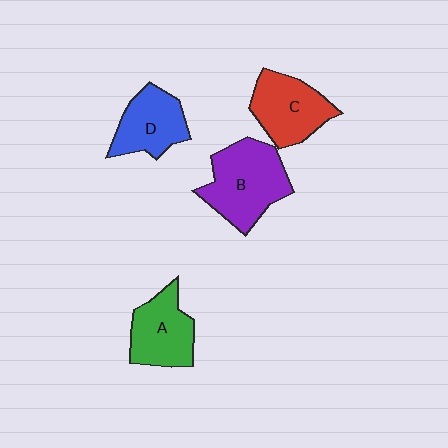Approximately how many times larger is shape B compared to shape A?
Approximately 1.4 times.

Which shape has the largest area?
Shape B (purple).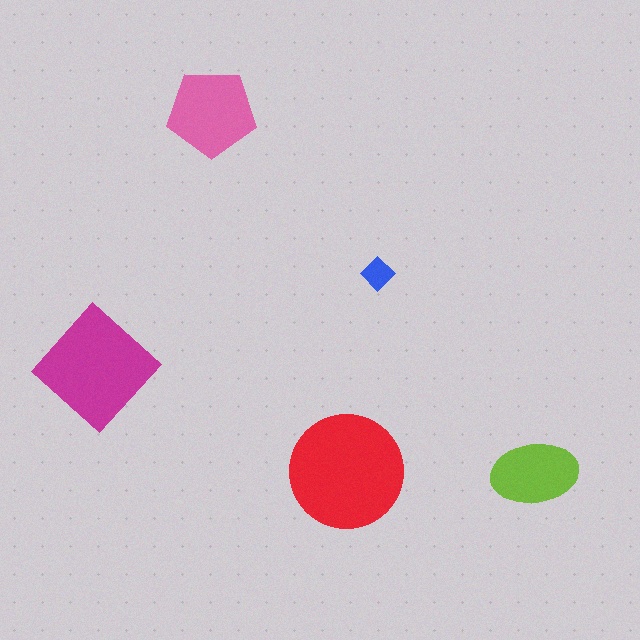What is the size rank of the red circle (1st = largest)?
1st.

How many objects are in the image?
There are 5 objects in the image.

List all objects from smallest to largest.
The blue diamond, the lime ellipse, the pink pentagon, the magenta diamond, the red circle.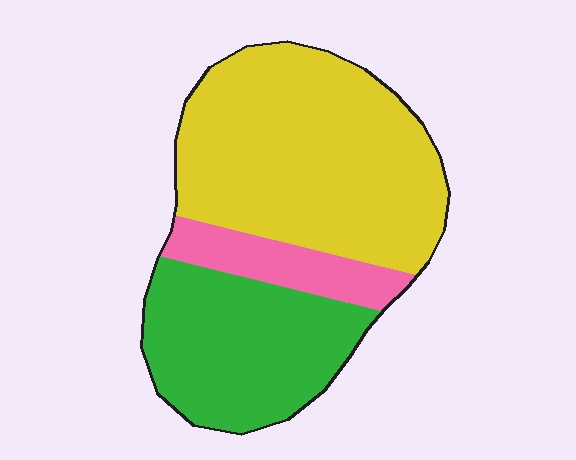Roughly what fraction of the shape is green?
Green covers 33% of the shape.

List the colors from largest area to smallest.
From largest to smallest: yellow, green, pink.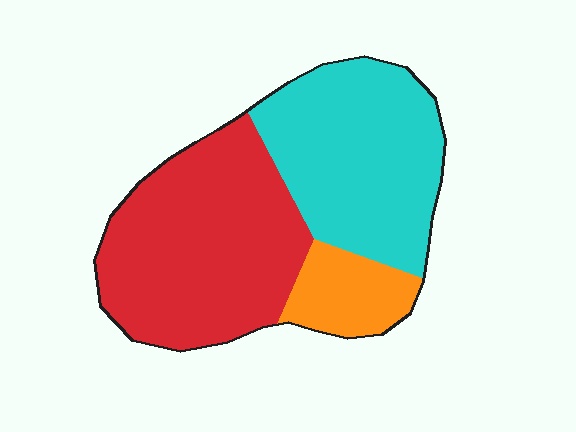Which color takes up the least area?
Orange, at roughly 15%.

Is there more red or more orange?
Red.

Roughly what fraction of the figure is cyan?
Cyan covers around 40% of the figure.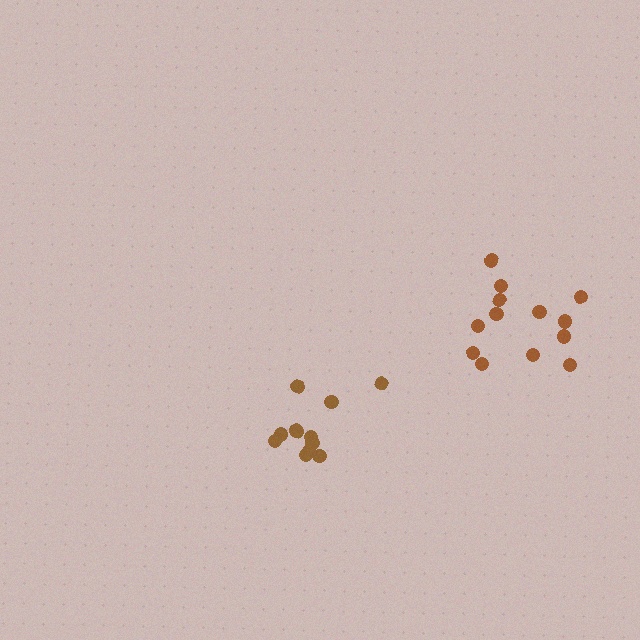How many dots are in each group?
Group 1: 13 dots, Group 2: 11 dots (24 total).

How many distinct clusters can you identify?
There are 2 distinct clusters.